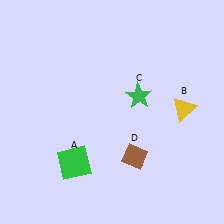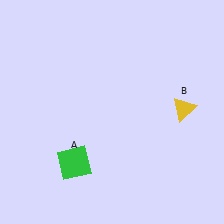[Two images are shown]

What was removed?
The green star (C), the brown diamond (D) were removed in Image 2.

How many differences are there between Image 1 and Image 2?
There are 2 differences between the two images.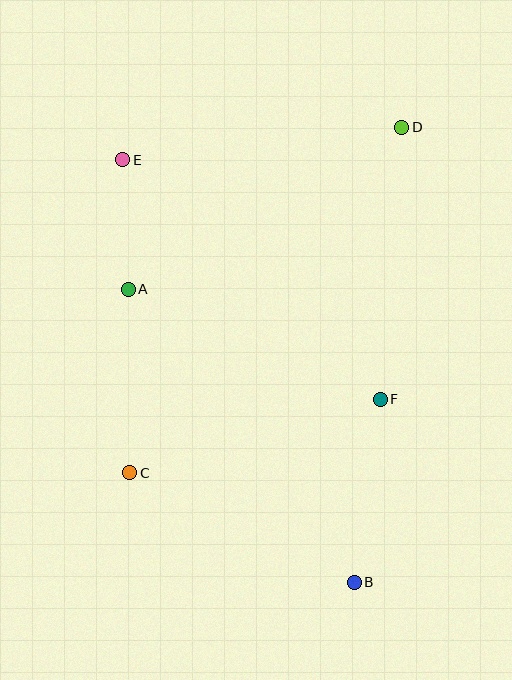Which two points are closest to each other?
Points A and E are closest to each other.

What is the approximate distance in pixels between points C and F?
The distance between C and F is approximately 261 pixels.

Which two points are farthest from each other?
Points B and E are farthest from each other.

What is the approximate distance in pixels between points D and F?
The distance between D and F is approximately 273 pixels.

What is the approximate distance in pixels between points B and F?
The distance between B and F is approximately 185 pixels.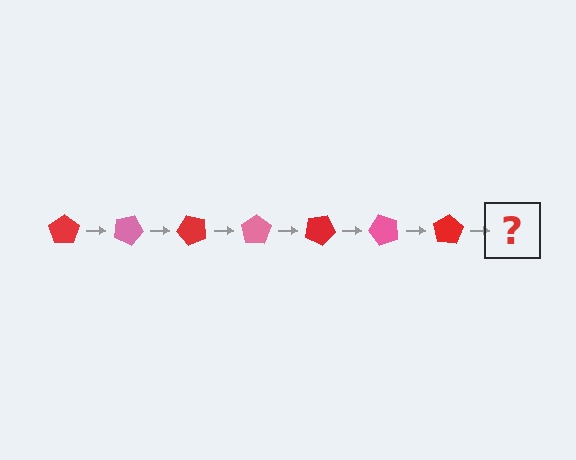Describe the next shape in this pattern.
It should be a pink pentagon, rotated 175 degrees from the start.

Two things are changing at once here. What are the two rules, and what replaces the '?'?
The two rules are that it rotates 25 degrees each step and the color cycles through red and pink. The '?' should be a pink pentagon, rotated 175 degrees from the start.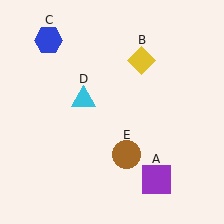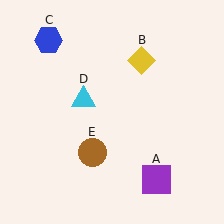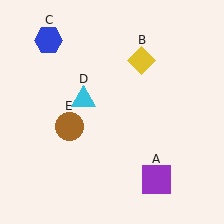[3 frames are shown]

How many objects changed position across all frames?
1 object changed position: brown circle (object E).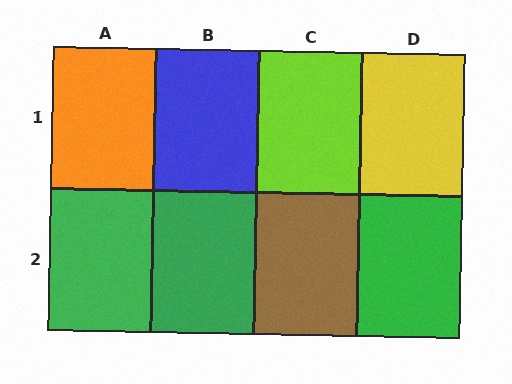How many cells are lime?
1 cell is lime.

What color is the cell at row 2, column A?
Green.